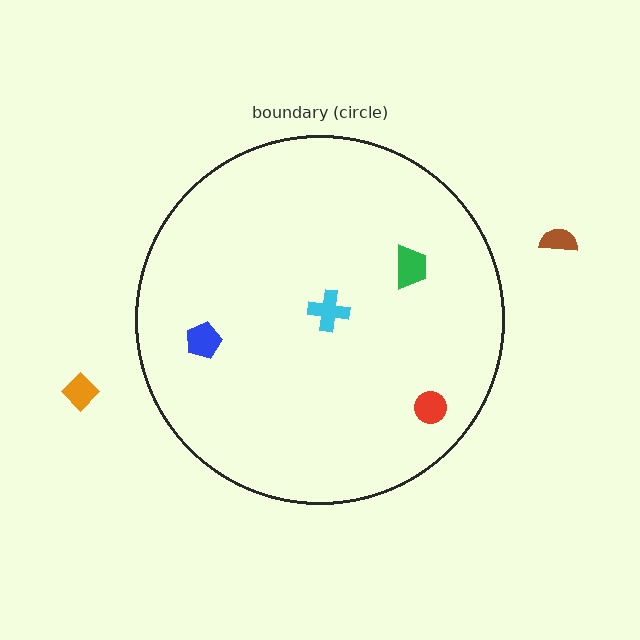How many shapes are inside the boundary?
4 inside, 2 outside.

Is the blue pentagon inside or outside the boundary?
Inside.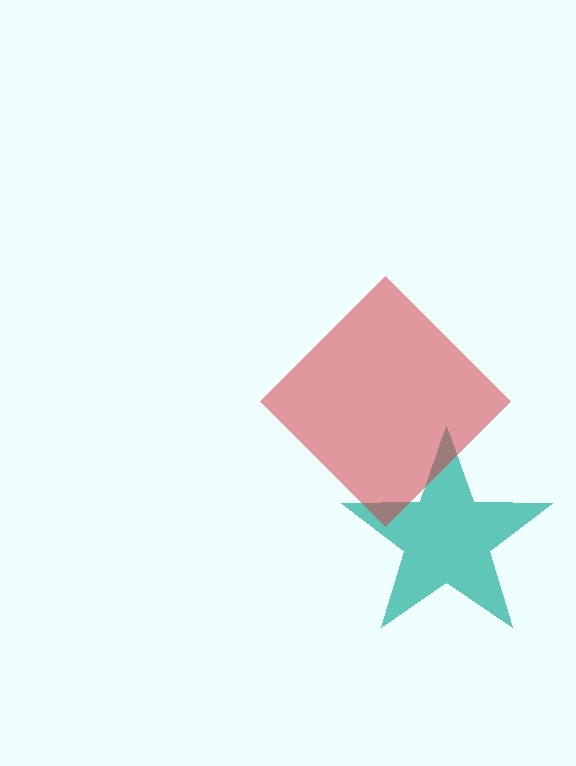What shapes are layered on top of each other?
The layered shapes are: a teal star, a red diamond.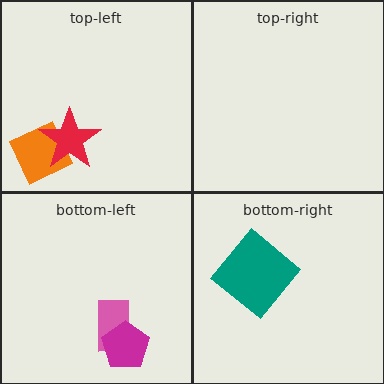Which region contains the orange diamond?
The top-left region.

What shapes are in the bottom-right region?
The teal diamond.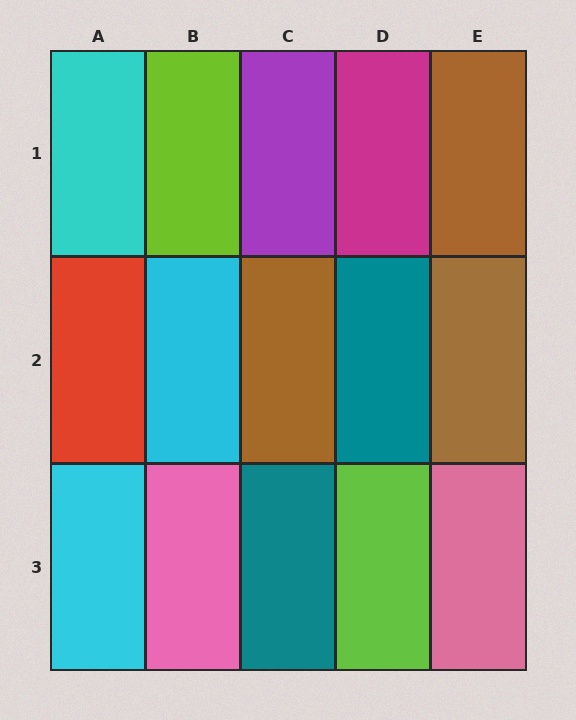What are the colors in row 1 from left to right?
Cyan, lime, purple, magenta, brown.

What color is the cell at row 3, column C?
Teal.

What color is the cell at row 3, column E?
Pink.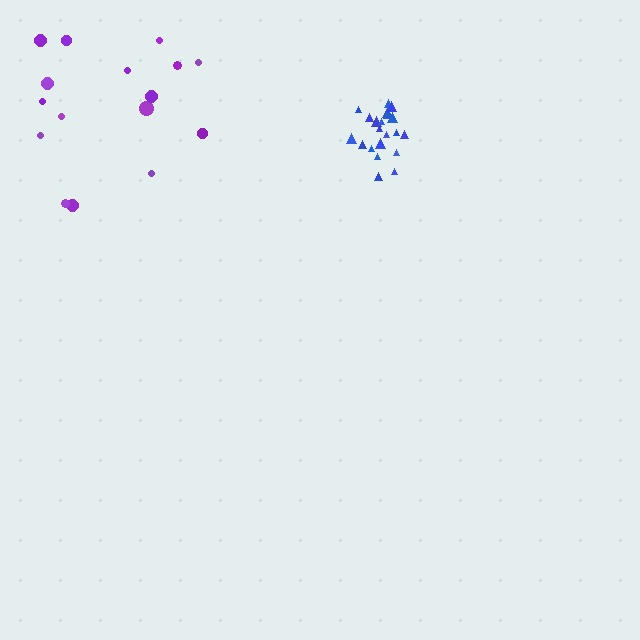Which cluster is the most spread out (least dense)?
Purple.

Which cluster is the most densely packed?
Blue.